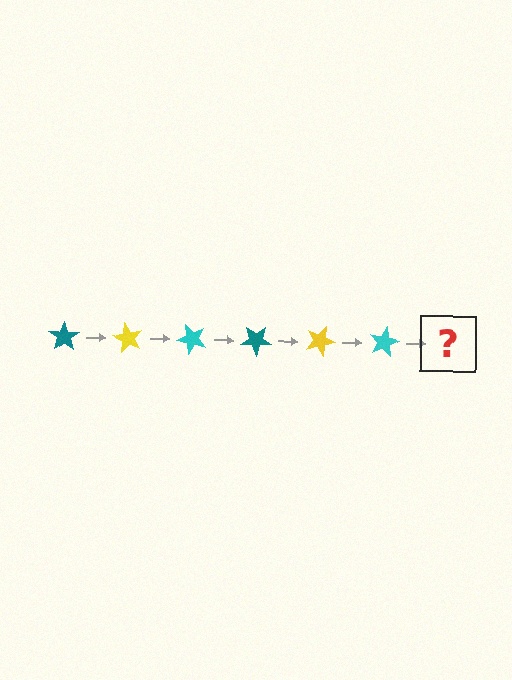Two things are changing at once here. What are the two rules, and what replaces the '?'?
The two rules are that it rotates 60 degrees each step and the color cycles through teal, yellow, and cyan. The '?' should be a teal star, rotated 360 degrees from the start.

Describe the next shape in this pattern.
It should be a teal star, rotated 360 degrees from the start.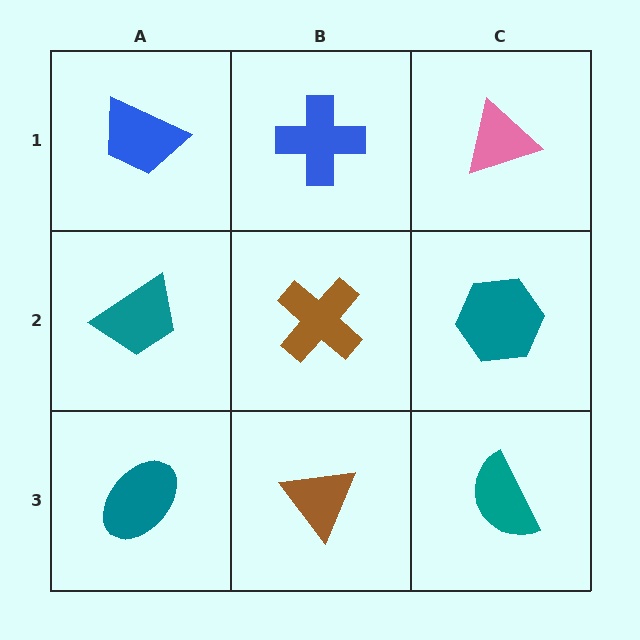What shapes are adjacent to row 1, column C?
A teal hexagon (row 2, column C), a blue cross (row 1, column B).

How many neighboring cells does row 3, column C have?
2.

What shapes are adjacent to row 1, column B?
A brown cross (row 2, column B), a blue trapezoid (row 1, column A), a pink triangle (row 1, column C).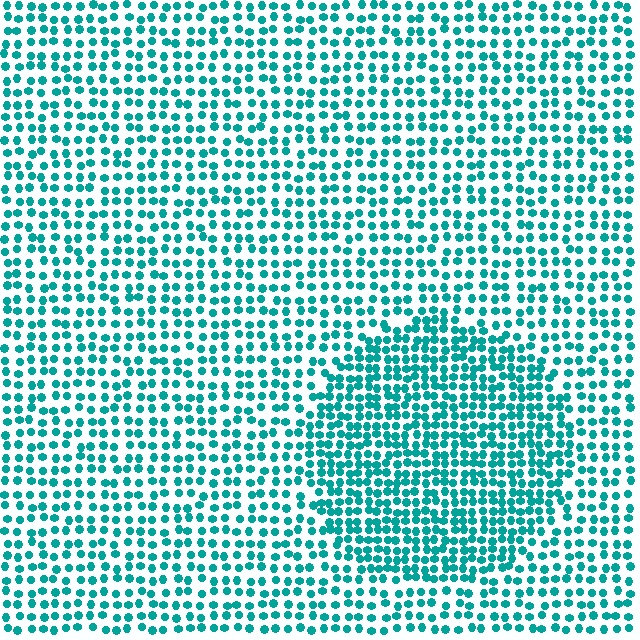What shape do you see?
I see a circle.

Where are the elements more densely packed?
The elements are more densely packed inside the circle boundary.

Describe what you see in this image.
The image contains small teal elements arranged at two different densities. A circle-shaped region is visible where the elements are more densely packed than the surrounding area.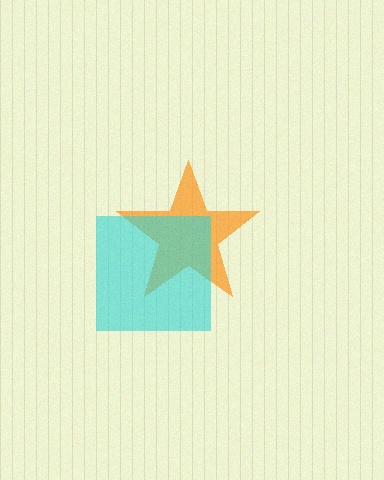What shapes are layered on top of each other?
The layered shapes are: an orange star, a cyan square.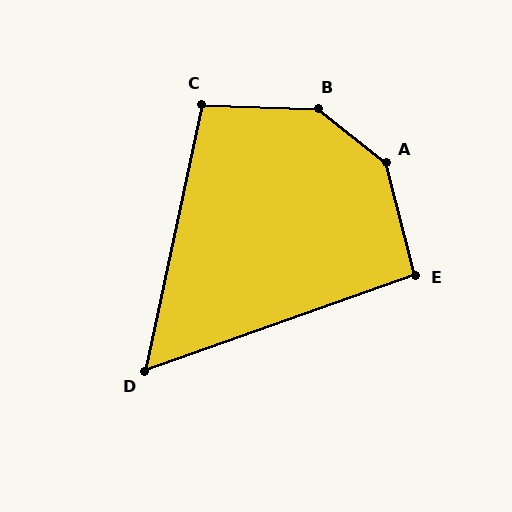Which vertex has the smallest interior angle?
D, at approximately 58 degrees.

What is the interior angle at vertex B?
Approximately 143 degrees (obtuse).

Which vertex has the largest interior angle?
A, at approximately 143 degrees.